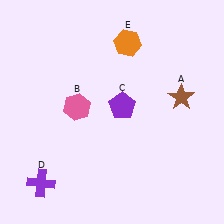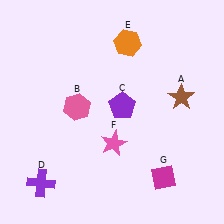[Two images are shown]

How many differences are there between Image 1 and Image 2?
There are 2 differences between the two images.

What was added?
A pink star (F), a magenta diamond (G) were added in Image 2.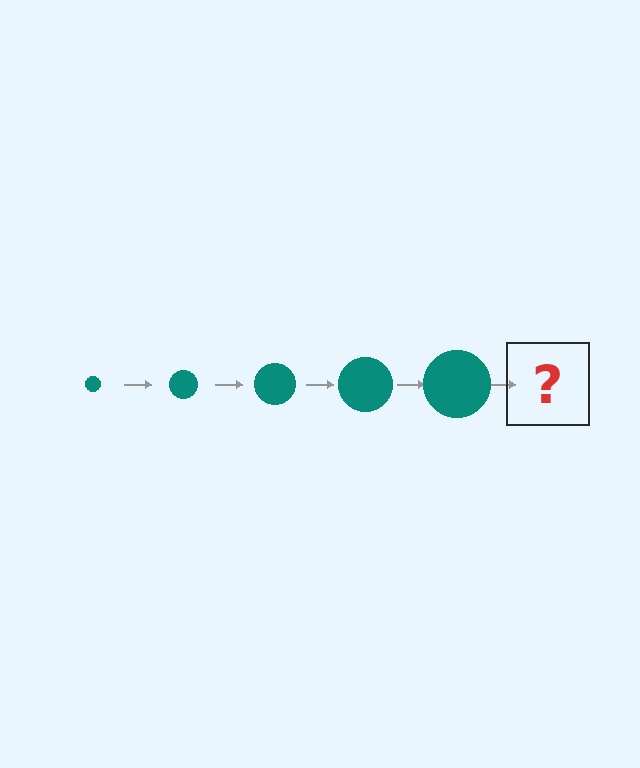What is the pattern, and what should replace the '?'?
The pattern is that the circle gets progressively larger each step. The '?' should be a teal circle, larger than the previous one.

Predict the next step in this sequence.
The next step is a teal circle, larger than the previous one.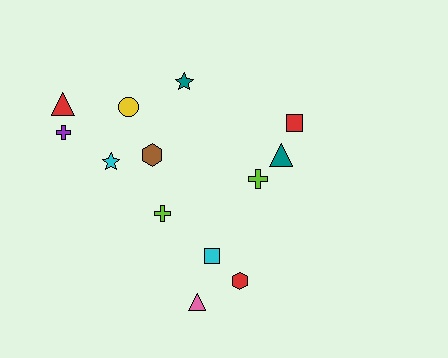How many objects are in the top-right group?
There are 3 objects.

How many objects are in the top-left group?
There are 6 objects.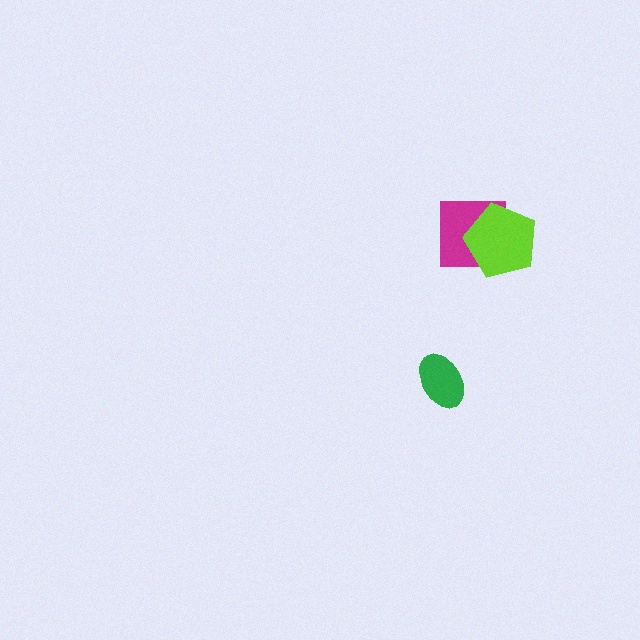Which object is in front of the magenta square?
The lime pentagon is in front of the magenta square.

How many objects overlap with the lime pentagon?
1 object overlaps with the lime pentagon.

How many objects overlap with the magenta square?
1 object overlaps with the magenta square.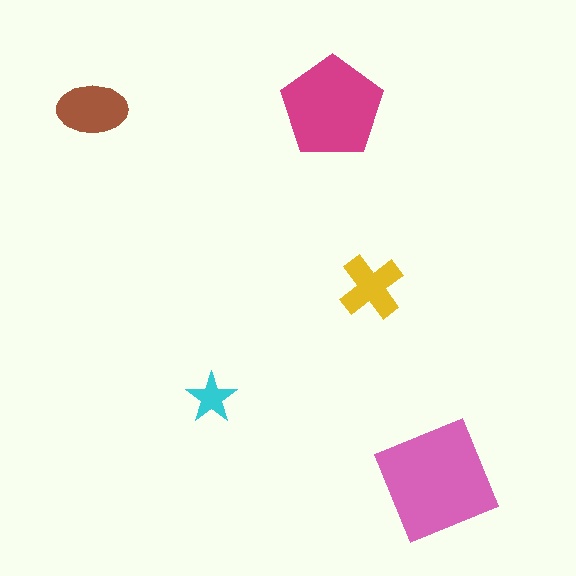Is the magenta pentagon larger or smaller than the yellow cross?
Larger.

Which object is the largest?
The pink square.